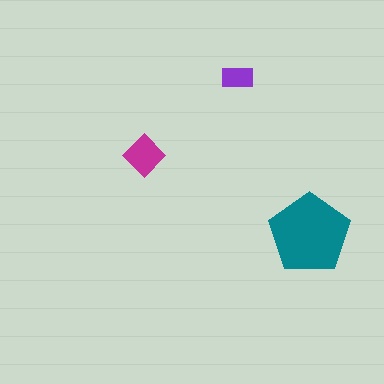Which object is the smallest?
The purple rectangle.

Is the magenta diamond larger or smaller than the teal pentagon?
Smaller.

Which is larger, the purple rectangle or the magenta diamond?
The magenta diamond.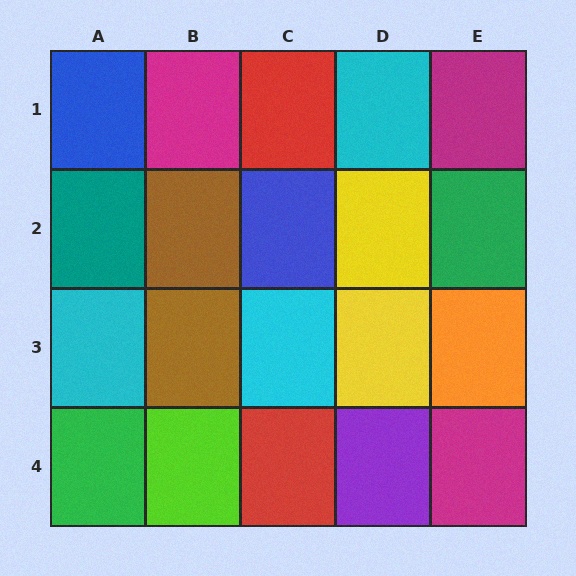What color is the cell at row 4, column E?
Magenta.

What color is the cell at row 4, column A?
Green.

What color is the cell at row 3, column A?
Cyan.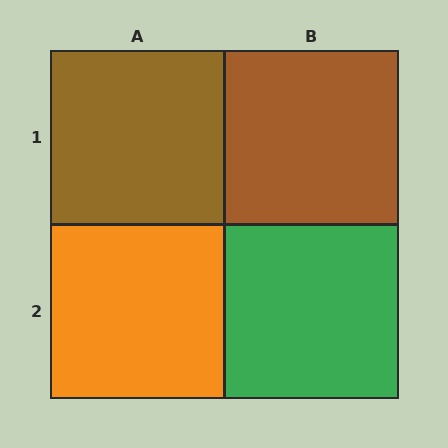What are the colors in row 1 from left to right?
Brown, brown.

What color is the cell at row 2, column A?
Orange.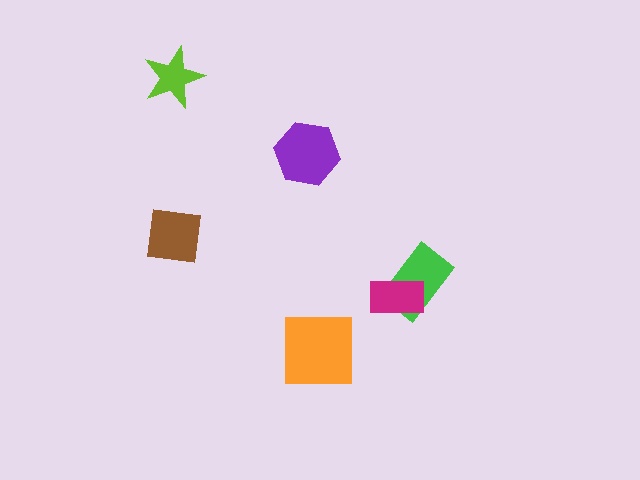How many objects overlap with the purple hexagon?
0 objects overlap with the purple hexagon.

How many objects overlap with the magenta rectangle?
1 object overlaps with the magenta rectangle.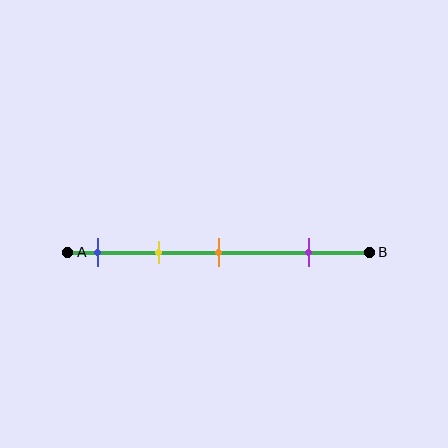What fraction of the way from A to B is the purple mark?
The purple mark is approximately 80% (0.8) of the way from A to B.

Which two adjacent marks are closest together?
The blue and yellow marks are the closest adjacent pair.